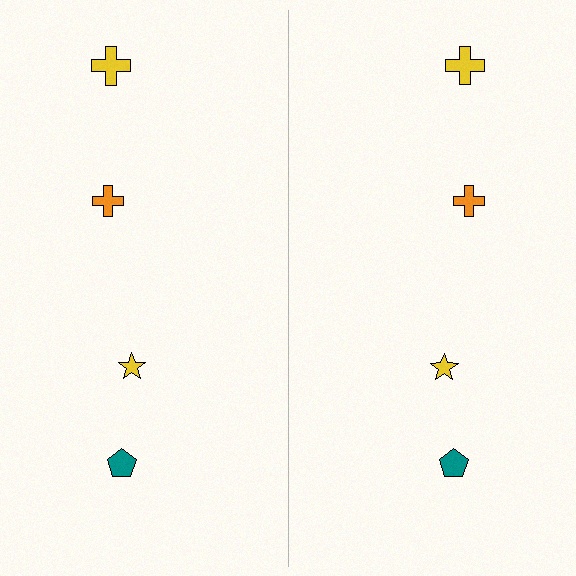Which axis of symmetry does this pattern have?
The pattern has a vertical axis of symmetry running through the center of the image.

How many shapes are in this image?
There are 8 shapes in this image.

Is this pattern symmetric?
Yes, this pattern has bilateral (reflection) symmetry.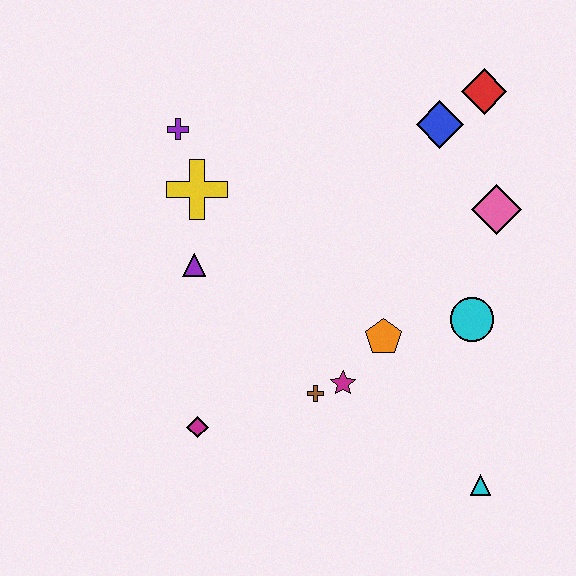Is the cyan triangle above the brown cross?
No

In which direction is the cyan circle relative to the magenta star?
The cyan circle is to the right of the magenta star.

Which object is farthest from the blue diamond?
The magenta diamond is farthest from the blue diamond.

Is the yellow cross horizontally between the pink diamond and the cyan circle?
No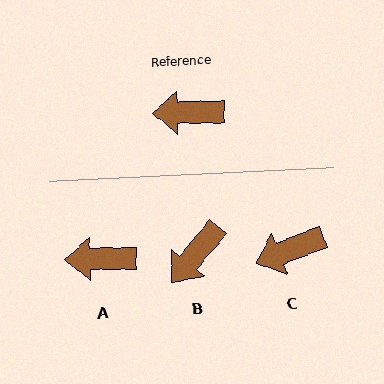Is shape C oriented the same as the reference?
No, it is off by about 20 degrees.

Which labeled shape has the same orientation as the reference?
A.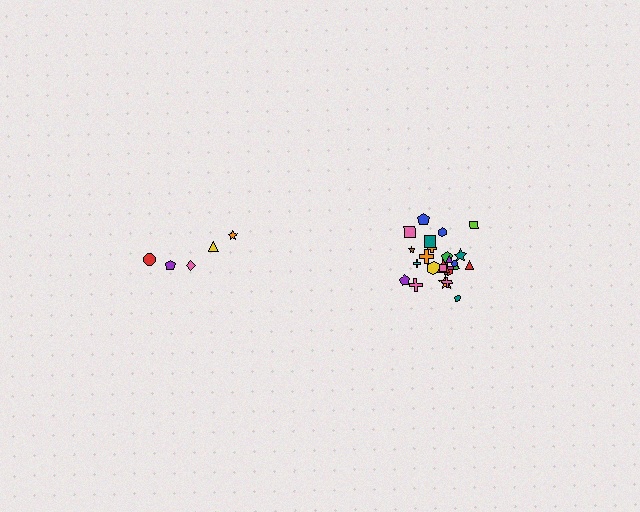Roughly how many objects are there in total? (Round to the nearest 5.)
Roughly 30 objects in total.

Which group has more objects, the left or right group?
The right group.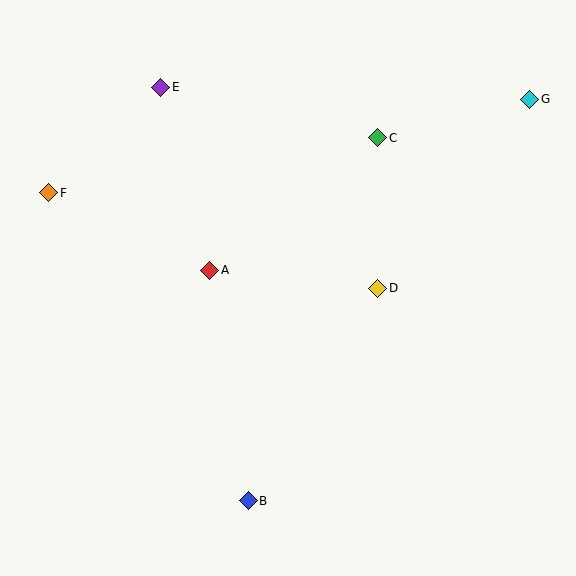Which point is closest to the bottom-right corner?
Point B is closest to the bottom-right corner.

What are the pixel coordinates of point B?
Point B is at (248, 501).